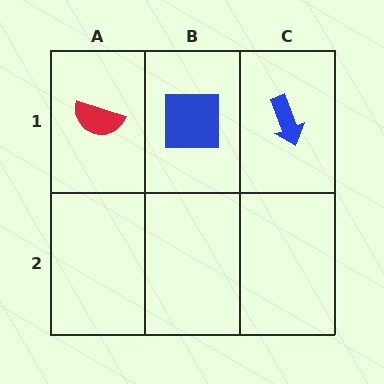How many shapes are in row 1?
3 shapes.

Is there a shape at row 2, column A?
No, that cell is empty.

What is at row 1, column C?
A blue arrow.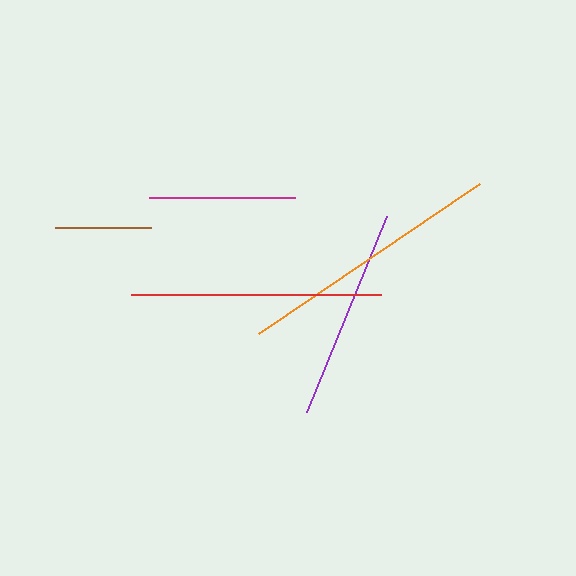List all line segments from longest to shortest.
From longest to shortest: orange, red, purple, magenta, brown.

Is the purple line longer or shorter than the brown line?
The purple line is longer than the brown line.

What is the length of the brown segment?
The brown segment is approximately 95 pixels long.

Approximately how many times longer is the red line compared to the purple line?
The red line is approximately 1.2 times the length of the purple line.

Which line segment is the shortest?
The brown line is the shortest at approximately 95 pixels.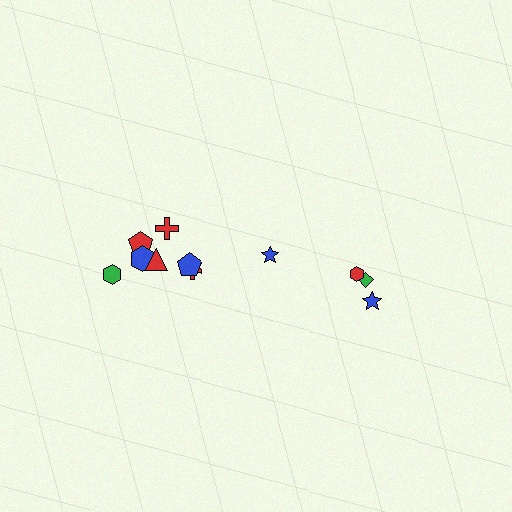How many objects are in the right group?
There are 4 objects.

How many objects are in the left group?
There are 7 objects.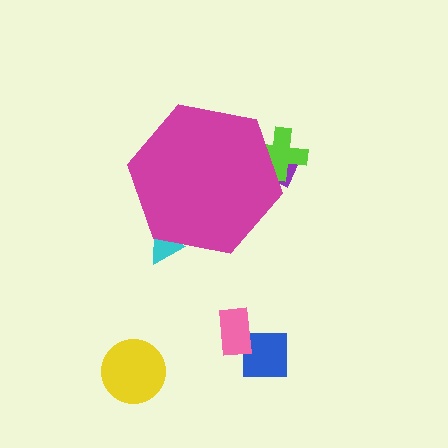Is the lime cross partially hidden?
Yes, the lime cross is partially hidden behind the magenta hexagon.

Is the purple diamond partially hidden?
Yes, the purple diamond is partially hidden behind the magenta hexagon.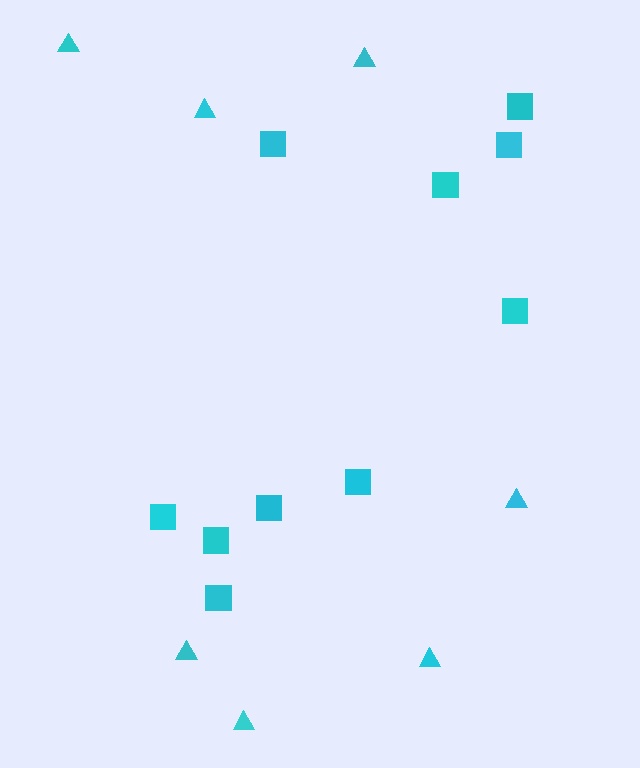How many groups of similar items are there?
There are 2 groups: one group of squares (10) and one group of triangles (7).